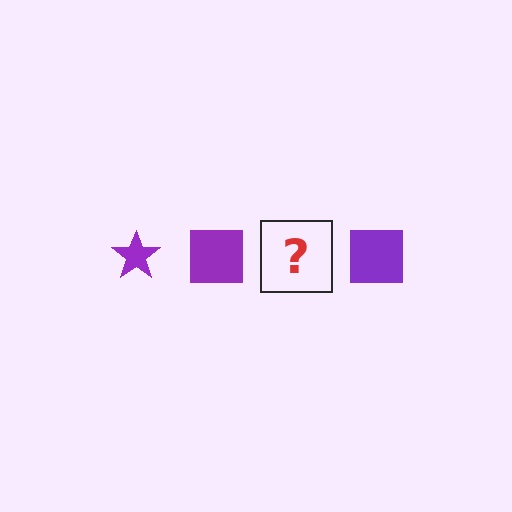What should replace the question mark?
The question mark should be replaced with a purple star.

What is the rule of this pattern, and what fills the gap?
The rule is that the pattern cycles through star, square shapes in purple. The gap should be filled with a purple star.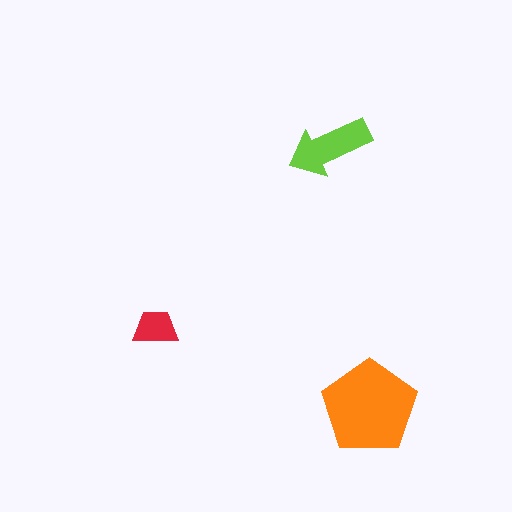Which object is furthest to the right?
The orange pentagon is rightmost.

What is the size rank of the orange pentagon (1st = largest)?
1st.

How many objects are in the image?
There are 3 objects in the image.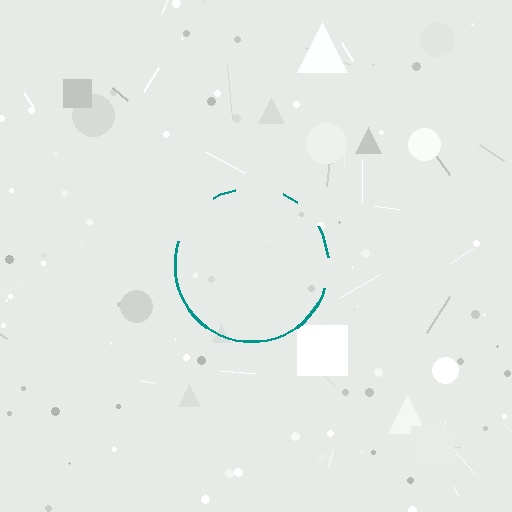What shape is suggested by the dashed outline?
The dashed outline suggests a circle.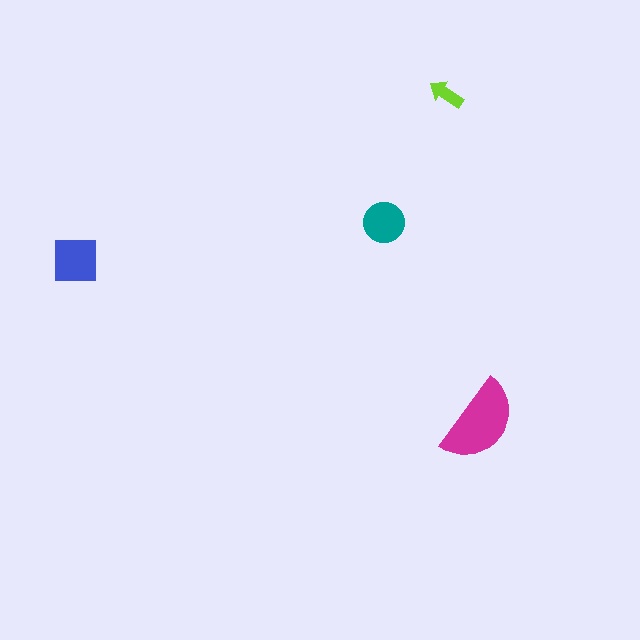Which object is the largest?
The magenta semicircle.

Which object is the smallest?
The lime arrow.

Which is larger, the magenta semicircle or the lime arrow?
The magenta semicircle.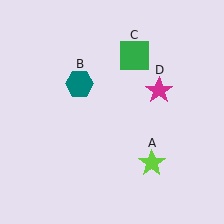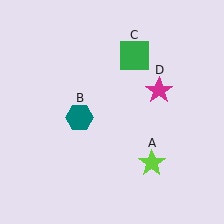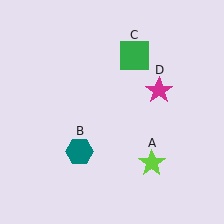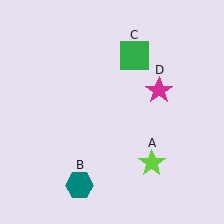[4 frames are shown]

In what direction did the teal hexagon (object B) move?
The teal hexagon (object B) moved down.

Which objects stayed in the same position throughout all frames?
Lime star (object A) and green square (object C) and magenta star (object D) remained stationary.